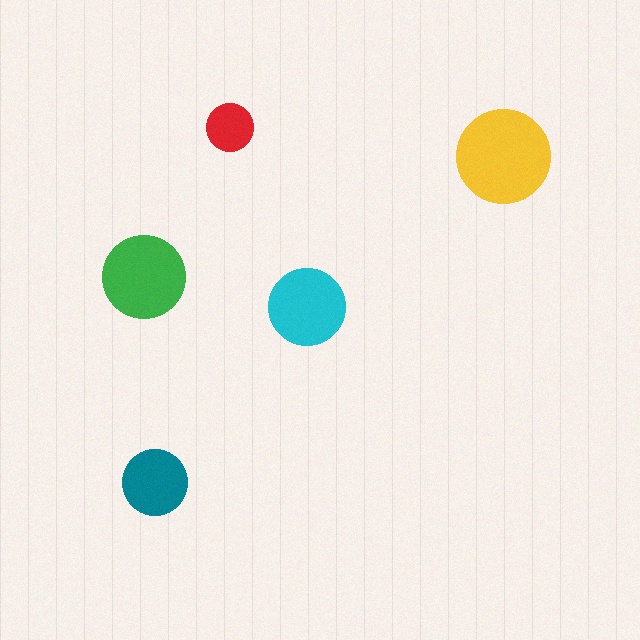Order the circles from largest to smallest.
the yellow one, the green one, the cyan one, the teal one, the red one.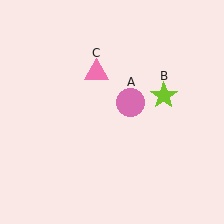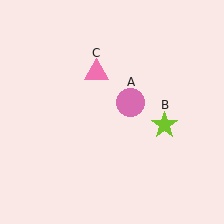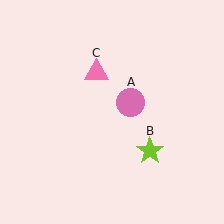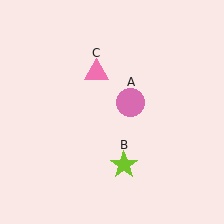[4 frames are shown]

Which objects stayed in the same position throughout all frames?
Pink circle (object A) and pink triangle (object C) remained stationary.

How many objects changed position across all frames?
1 object changed position: lime star (object B).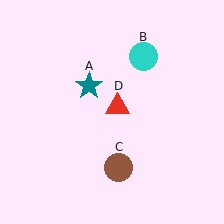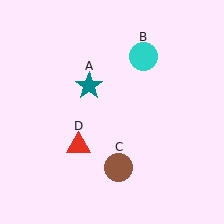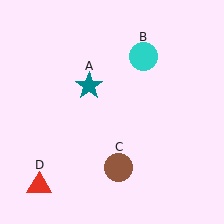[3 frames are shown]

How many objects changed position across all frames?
1 object changed position: red triangle (object D).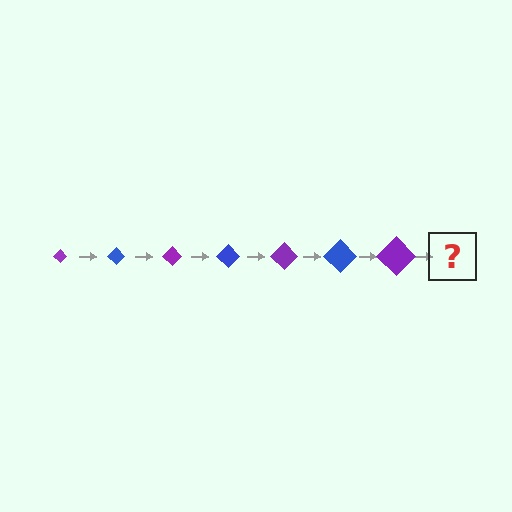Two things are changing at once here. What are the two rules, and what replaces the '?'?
The two rules are that the diamond grows larger each step and the color cycles through purple and blue. The '?' should be a blue diamond, larger than the previous one.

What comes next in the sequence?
The next element should be a blue diamond, larger than the previous one.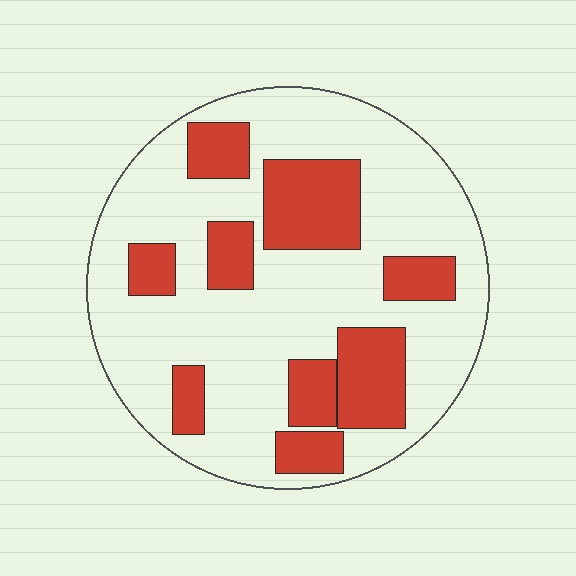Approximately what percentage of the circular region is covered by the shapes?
Approximately 30%.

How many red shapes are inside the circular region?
9.